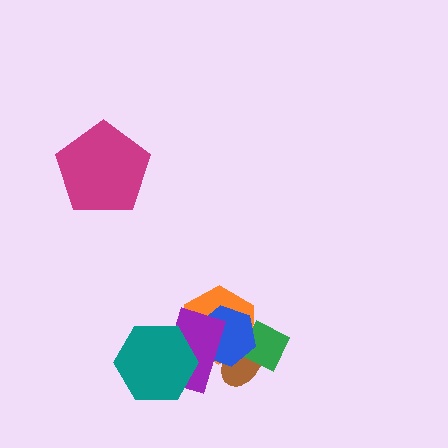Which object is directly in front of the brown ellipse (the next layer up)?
The green diamond is directly in front of the brown ellipse.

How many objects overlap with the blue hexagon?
4 objects overlap with the blue hexagon.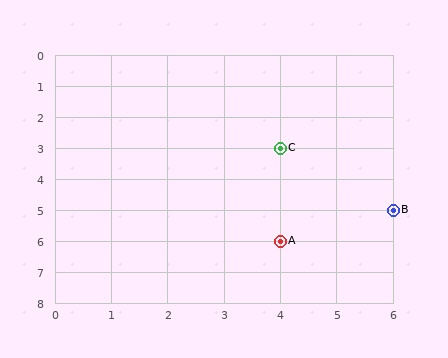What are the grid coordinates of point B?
Point B is at grid coordinates (6, 5).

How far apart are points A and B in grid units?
Points A and B are 2 columns and 1 row apart (about 2.2 grid units diagonally).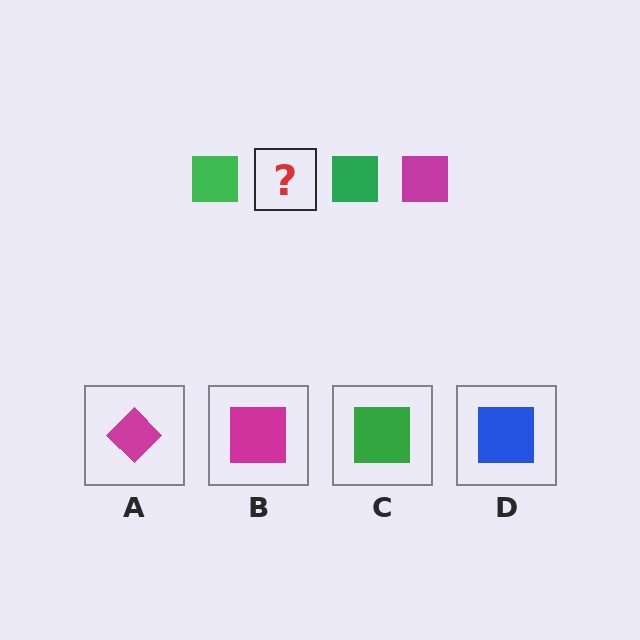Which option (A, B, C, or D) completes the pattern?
B.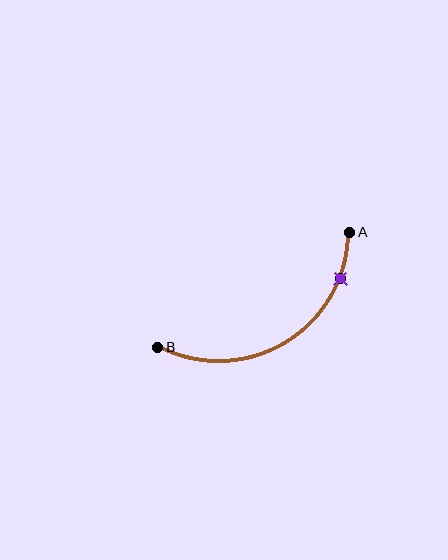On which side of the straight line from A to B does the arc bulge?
The arc bulges below the straight line connecting A and B.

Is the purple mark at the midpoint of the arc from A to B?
No. The purple mark lies on the arc but is closer to endpoint A. The arc midpoint would be at the point on the curve equidistant along the arc from both A and B.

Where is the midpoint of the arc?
The arc midpoint is the point on the curve farthest from the straight line joining A and B. It sits below that line.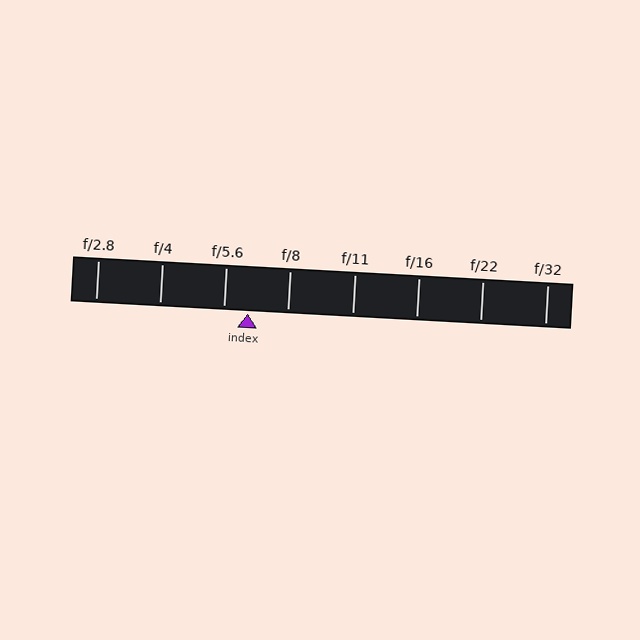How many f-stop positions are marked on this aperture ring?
There are 8 f-stop positions marked.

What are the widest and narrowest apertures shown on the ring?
The widest aperture shown is f/2.8 and the narrowest is f/32.